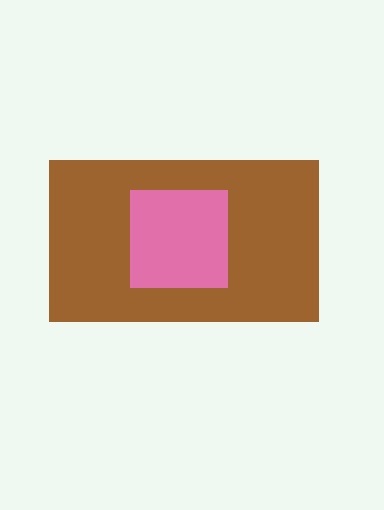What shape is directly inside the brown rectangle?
The pink square.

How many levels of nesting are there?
2.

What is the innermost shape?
The pink square.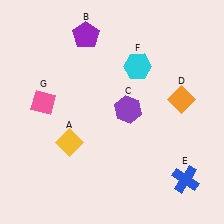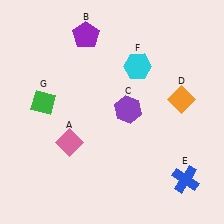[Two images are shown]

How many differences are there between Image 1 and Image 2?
There are 2 differences between the two images.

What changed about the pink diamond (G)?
In Image 1, G is pink. In Image 2, it changed to green.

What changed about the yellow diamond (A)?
In Image 1, A is yellow. In Image 2, it changed to pink.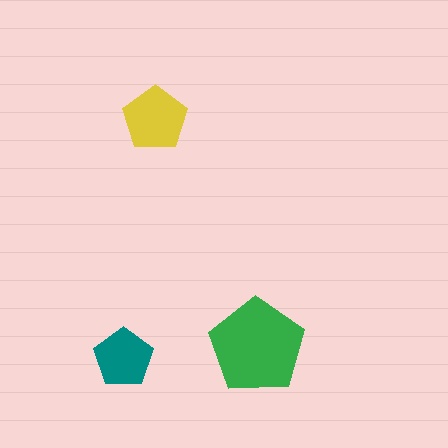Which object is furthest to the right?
The green pentagon is rightmost.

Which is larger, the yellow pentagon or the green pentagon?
The green one.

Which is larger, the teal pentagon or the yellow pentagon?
The yellow one.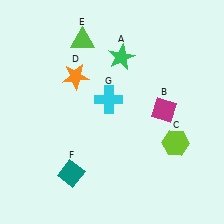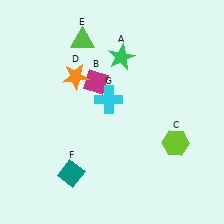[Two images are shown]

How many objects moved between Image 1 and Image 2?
1 object moved between the two images.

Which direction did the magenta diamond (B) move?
The magenta diamond (B) moved left.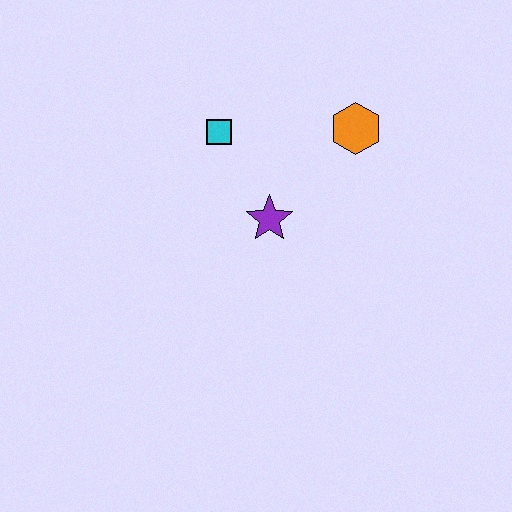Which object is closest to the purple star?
The cyan square is closest to the purple star.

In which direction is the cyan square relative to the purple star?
The cyan square is above the purple star.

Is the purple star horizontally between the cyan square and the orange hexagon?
Yes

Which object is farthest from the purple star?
The orange hexagon is farthest from the purple star.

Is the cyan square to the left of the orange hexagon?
Yes